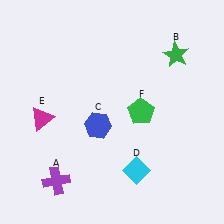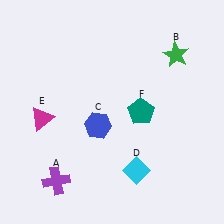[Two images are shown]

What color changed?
The pentagon (F) changed from green in Image 1 to teal in Image 2.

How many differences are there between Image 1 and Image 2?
There is 1 difference between the two images.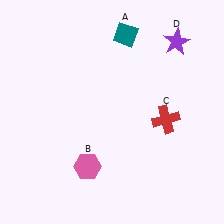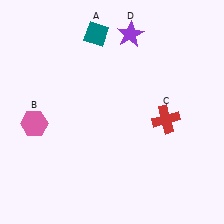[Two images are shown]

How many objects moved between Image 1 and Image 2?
3 objects moved between the two images.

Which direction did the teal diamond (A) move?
The teal diamond (A) moved left.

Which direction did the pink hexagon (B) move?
The pink hexagon (B) moved left.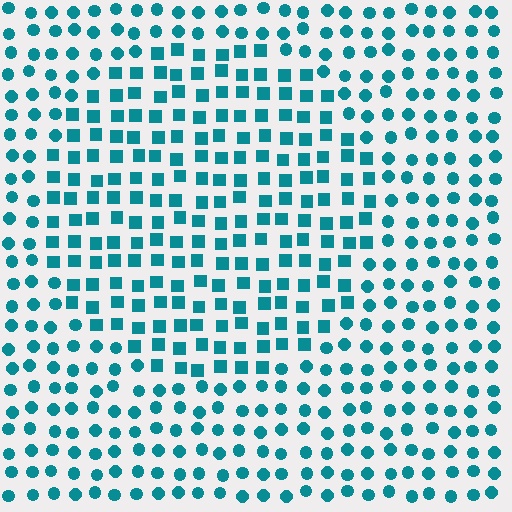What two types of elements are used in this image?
The image uses squares inside the circle region and circles outside it.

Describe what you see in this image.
The image is filled with small teal elements arranged in a uniform grid. A circle-shaped region contains squares, while the surrounding area contains circles. The boundary is defined purely by the change in element shape.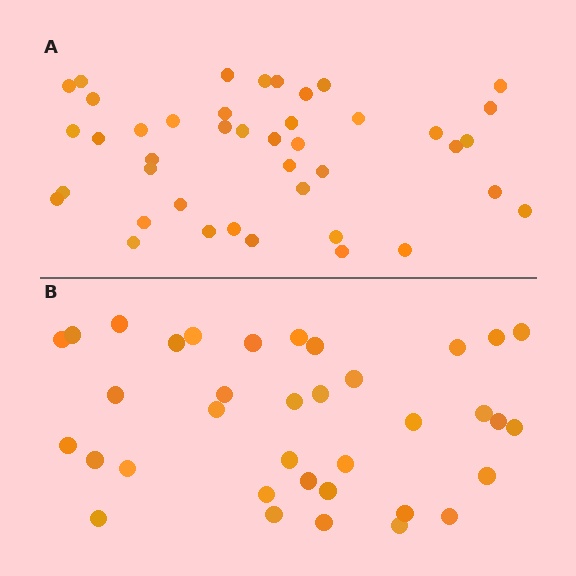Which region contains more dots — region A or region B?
Region A (the top region) has more dots.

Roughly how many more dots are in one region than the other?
Region A has about 6 more dots than region B.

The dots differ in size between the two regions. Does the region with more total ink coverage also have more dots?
No. Region B has more total ink coverage because its dots are larger, but region A actually contains more individual dots. Total area can be misleading — the number of items is what matters here.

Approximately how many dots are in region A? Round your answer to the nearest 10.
About 40 dots. (The exact count is 42, which rounds to 40.)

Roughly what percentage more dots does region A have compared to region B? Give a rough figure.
About 15% more.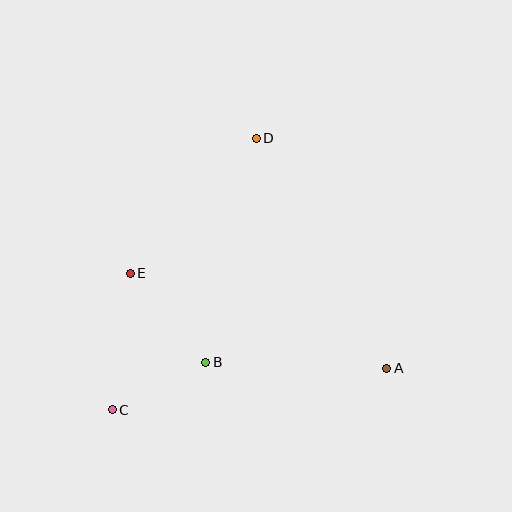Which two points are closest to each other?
Points B and C are closest to each other.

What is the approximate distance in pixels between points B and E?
The distance between B and E is approximately 117 pixels.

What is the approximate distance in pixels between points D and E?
The distance between D and E is approximately 185 pixels.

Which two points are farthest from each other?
Points C and D are farthest from each other.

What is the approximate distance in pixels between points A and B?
The distance between A and B is approximately 181 pixels.